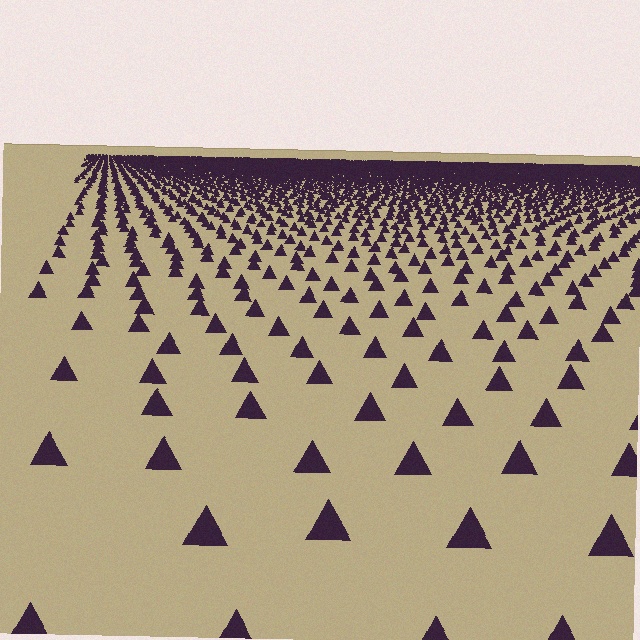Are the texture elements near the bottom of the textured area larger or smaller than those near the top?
Larger. Near the bottom, elements are closer to the viewer and appear at a bigger on-screen size.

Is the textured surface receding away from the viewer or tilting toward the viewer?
The surface is receding away from the viewer. Texture elements get smaller and denser toward the top.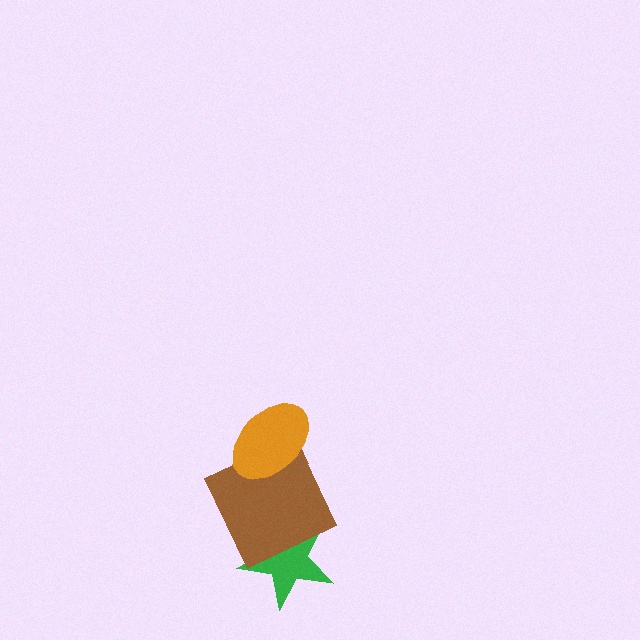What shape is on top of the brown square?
The orange ellipse is on top of the brown square.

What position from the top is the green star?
The green star is 3rd from the top.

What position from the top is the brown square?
The brown square is 2nd from the top.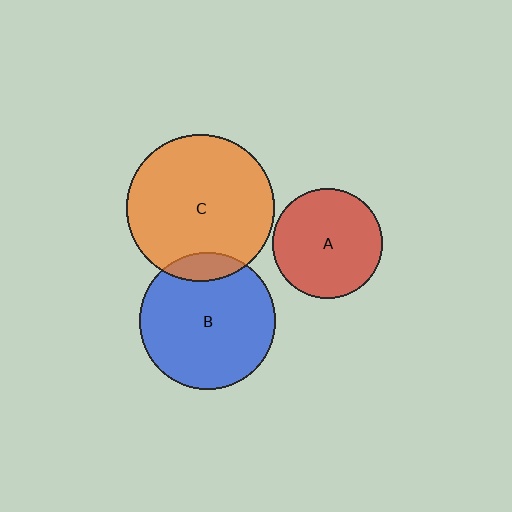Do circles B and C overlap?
Yes.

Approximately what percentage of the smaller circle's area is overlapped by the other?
Approximately 10%.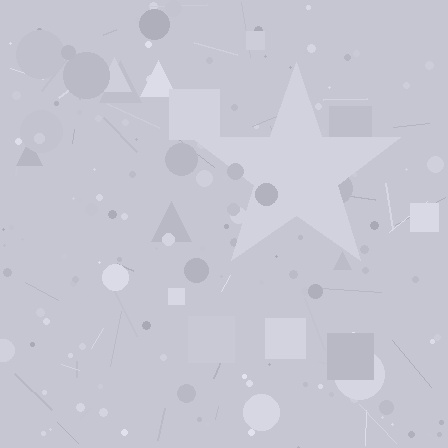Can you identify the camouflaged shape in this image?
The camouflaged shape is a star.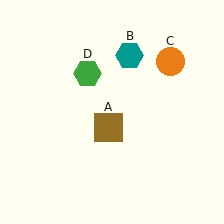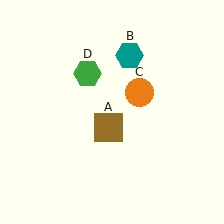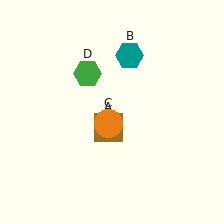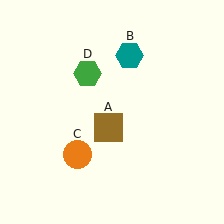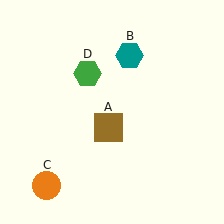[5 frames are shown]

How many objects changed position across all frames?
1 object changed position: orange circle (object C).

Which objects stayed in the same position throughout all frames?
Brown square (object A) and teal hexagon (object B) and green hexagon (object D) remained stationary.